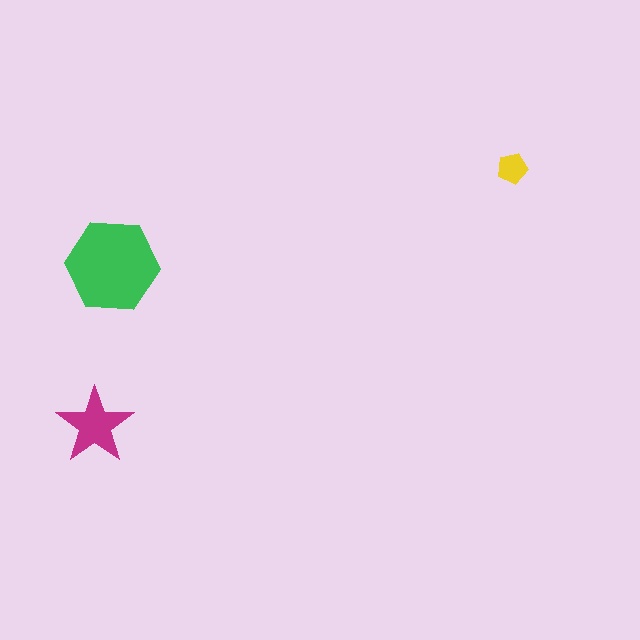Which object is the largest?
The green hexagon.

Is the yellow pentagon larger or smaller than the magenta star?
Smaller.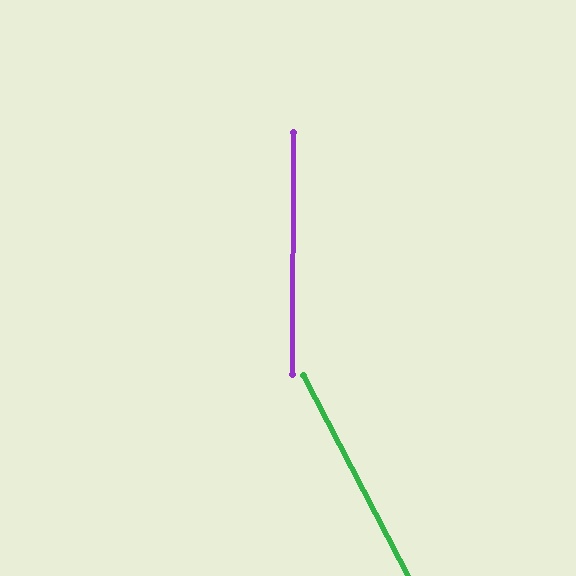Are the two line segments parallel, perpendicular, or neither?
Neither parallel nor perpendicular — they differ by about 28°.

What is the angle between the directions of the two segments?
Approximately 28 degrees.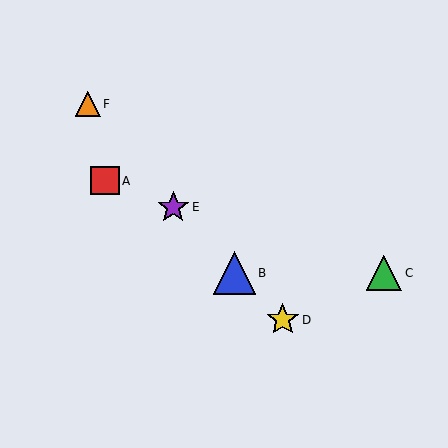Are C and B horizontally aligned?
Yes, both are at y≈273.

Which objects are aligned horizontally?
Objects B, C are aligned horizontally.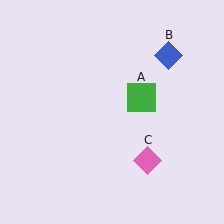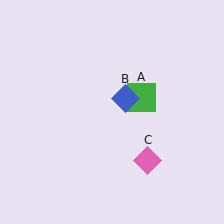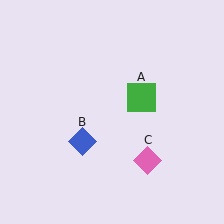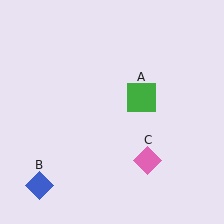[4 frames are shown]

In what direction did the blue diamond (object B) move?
The blue diamond (object B) moved down and to the left.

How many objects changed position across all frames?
1 object changed position: blue diamond (object B).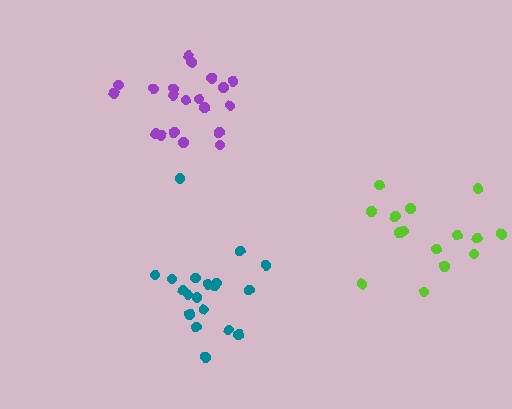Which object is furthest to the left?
The purple cluster is leftmost.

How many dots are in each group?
Group 1: 19 dots, Group 2: 15 dots, Group 3: 20 dots (54 total).